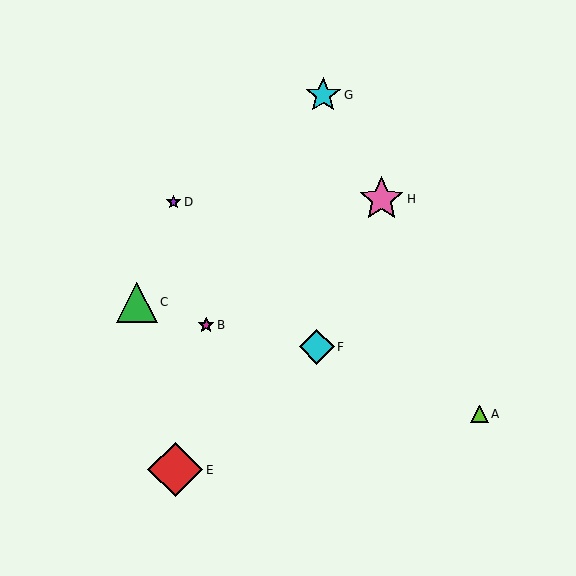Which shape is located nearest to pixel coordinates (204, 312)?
The magenta star (labeled B) at (206, 325) is nearest to that location.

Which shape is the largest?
The red diamond (labeled E) is the largest.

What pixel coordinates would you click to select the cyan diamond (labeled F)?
Click at (317, 347) to select the cyan diamond F.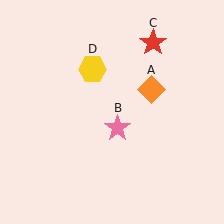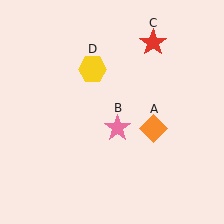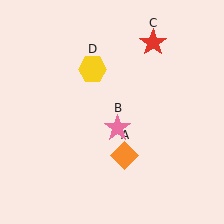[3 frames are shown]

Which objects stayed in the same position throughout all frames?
Pink star (object B) and red star (object C) and yellow hexagon (object D) remained stationary.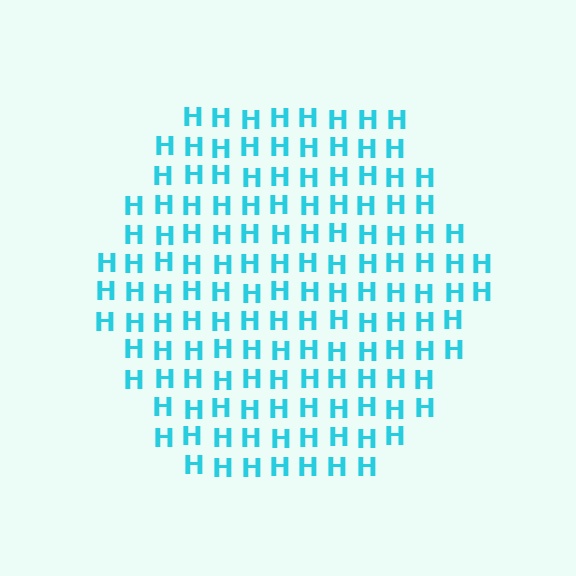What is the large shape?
The large shape is a hexagon.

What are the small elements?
The small elements are letter H's.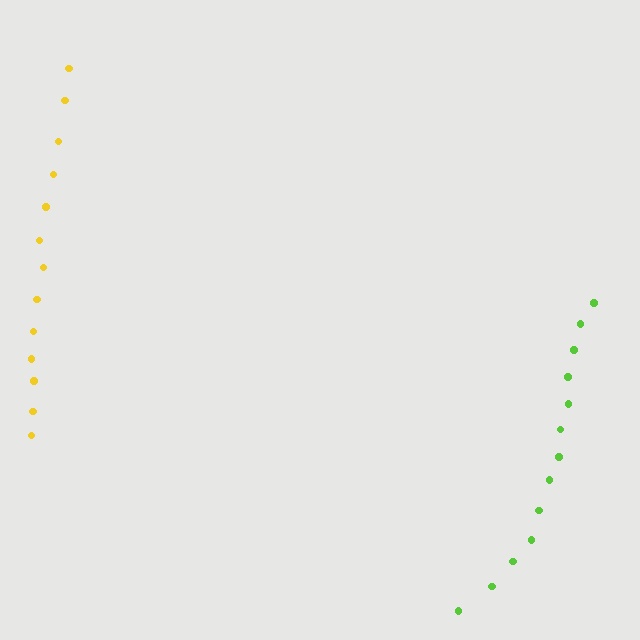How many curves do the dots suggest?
There are 2 distinct paths.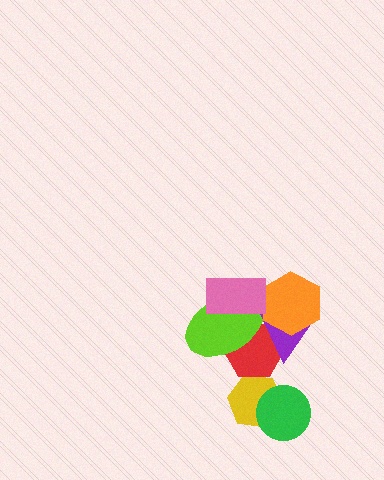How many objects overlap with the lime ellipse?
3 objects overlap with the lime ellipse.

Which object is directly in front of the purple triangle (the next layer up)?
The orange hexagon is directly in front of the purple triangle.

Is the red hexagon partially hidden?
Yes, it is partially covered by another shape.